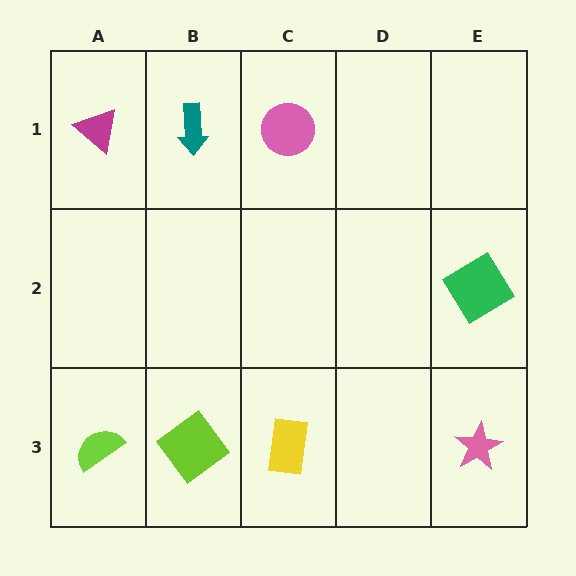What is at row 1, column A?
A magenta triangle.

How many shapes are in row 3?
4 shapes.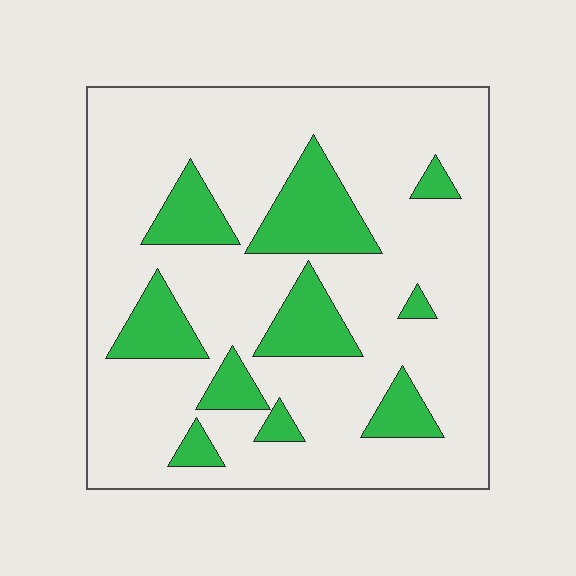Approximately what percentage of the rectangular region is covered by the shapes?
Approximately 20%.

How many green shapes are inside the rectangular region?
10.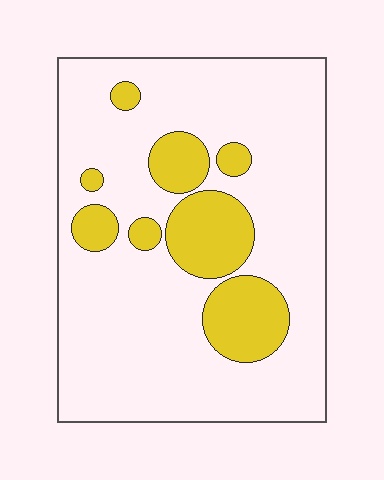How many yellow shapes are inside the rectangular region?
8.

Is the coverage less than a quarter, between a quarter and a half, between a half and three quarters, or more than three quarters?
Less than a quarter.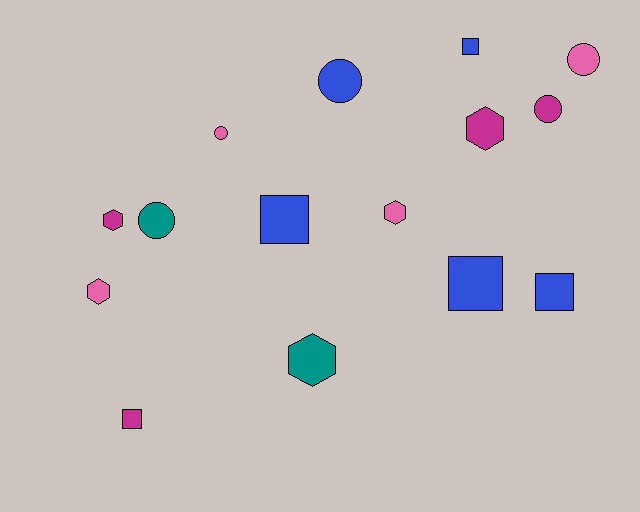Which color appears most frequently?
Blue, with 5 objects.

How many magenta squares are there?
There is 1 magenta square.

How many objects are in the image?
There are 15 objects.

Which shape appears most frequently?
Circle, with 5 objects.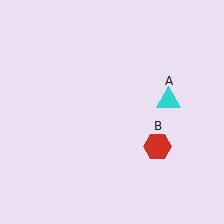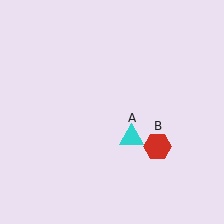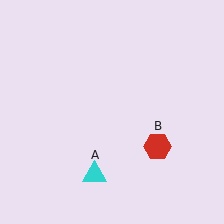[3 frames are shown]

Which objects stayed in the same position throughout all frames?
Red hexagon (object B) remained stationary.